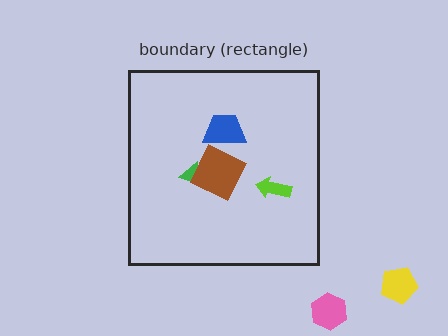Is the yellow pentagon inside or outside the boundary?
Outside.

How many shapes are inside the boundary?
4 inside, 2 outside.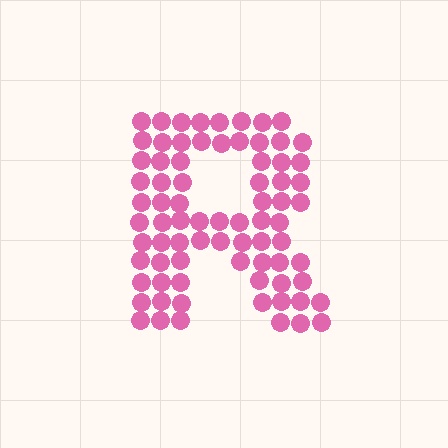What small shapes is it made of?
It is made of small circles.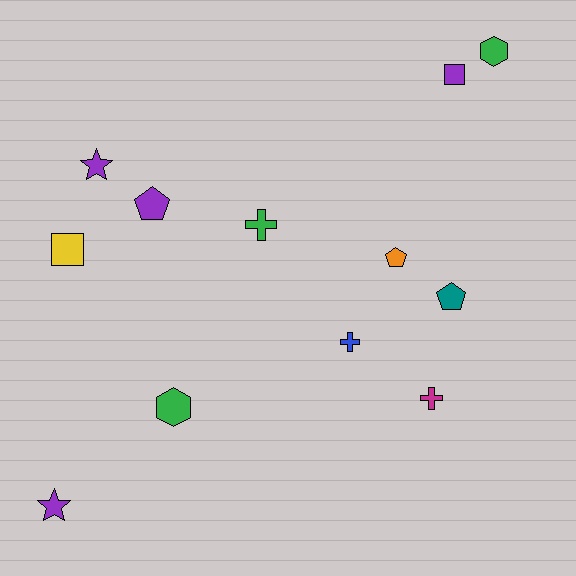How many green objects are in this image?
There are 3 green objects.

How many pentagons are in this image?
There are 3 pentagons.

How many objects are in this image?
There are 12 objects.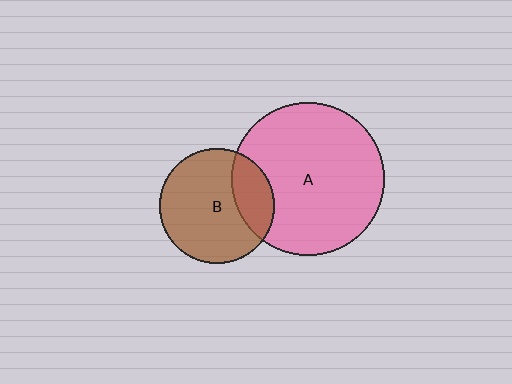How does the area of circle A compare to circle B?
Approximately 1.8 times.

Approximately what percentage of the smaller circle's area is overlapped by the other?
Approximately 25%.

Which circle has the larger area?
Circle A (pink).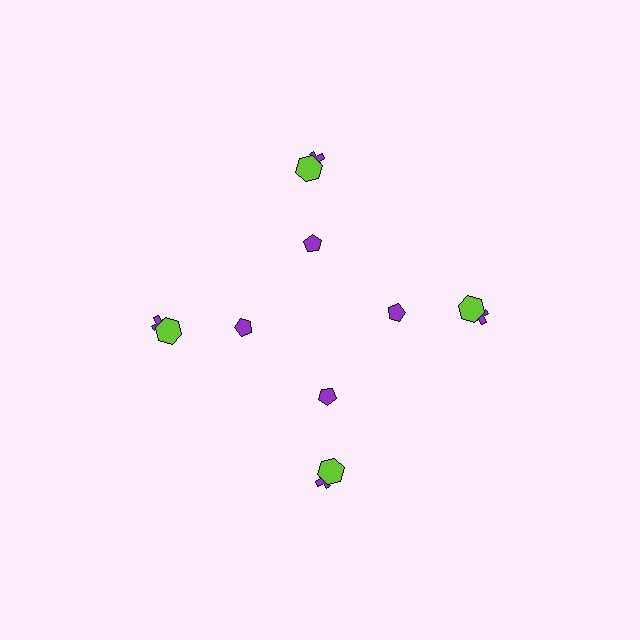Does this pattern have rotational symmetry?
Yes, this pattern has 4-fold rotational symmetry. It looks the same after rotating 90 degrees around the center.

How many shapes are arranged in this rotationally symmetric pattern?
There are 12 shapes, arranged in 4 groups of 3.